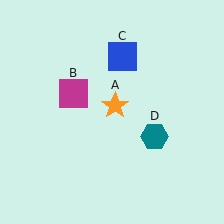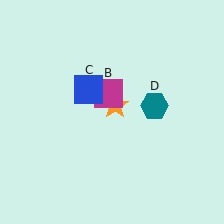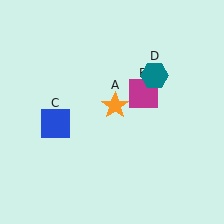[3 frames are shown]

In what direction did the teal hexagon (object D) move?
The teal hexagon (object D) moved up.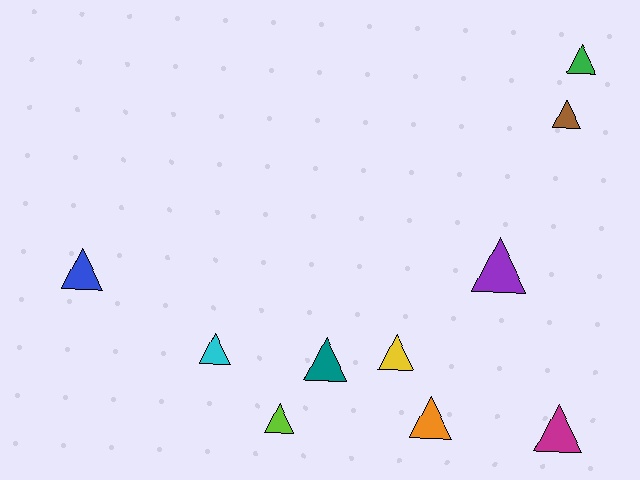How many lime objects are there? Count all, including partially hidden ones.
There is 1 lime object.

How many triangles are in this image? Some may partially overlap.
There are 10 triangles.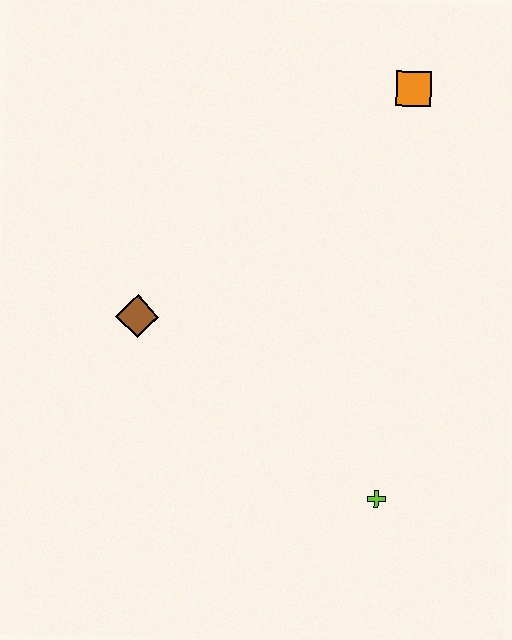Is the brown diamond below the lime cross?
No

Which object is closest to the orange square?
The brown diamond is closest to the orange square.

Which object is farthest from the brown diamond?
The orange square is farthest from the brown diamond.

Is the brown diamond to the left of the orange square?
Yes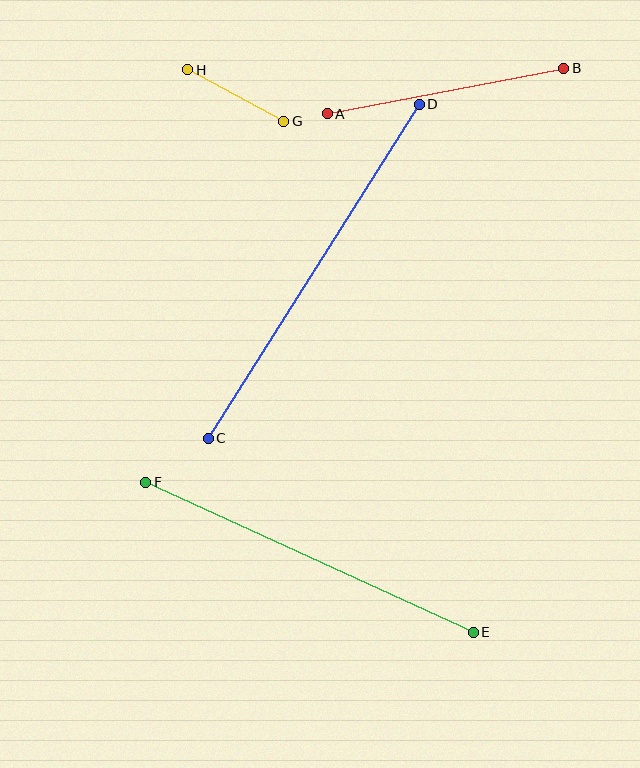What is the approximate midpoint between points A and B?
The midpoint is at approximately (446, 91) pixels.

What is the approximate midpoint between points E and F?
The midpoint is at approximately (309, 557) pixels.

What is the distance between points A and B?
The distance is approximately 241 pixels.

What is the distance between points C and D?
The distance is approximately 395 pixels.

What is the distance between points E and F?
The distance is approximately 360 pixels.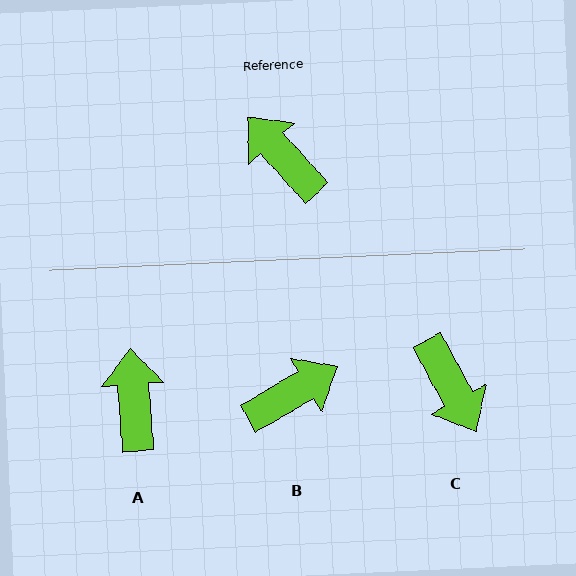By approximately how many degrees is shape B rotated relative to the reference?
Approximately 102 degrees clockwise.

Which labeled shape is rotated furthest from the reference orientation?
C, about 166 degrees away.